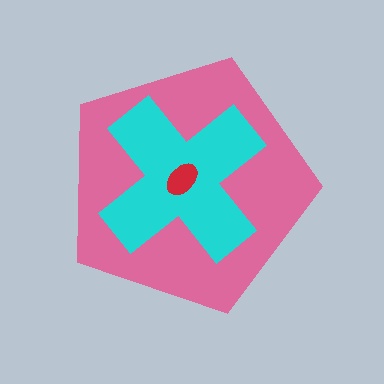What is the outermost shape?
The pink pentagon.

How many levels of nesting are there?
3.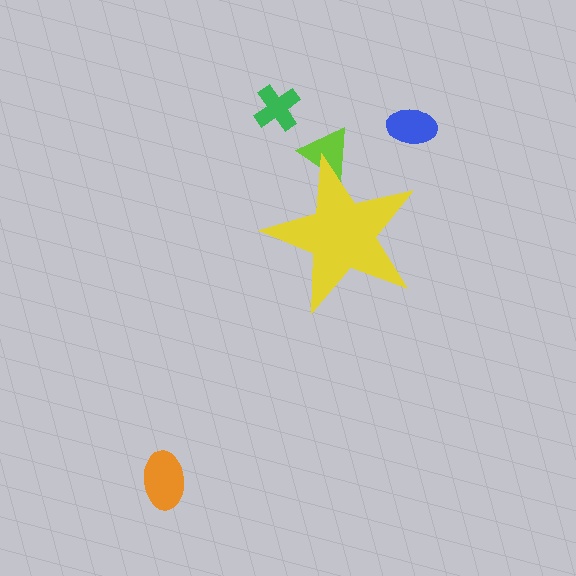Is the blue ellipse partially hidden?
No, the blue ellipse is fully visible.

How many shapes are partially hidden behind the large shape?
1 shape is partially hidden.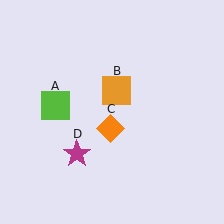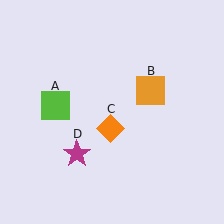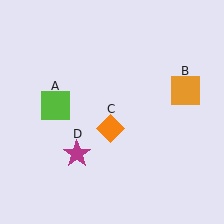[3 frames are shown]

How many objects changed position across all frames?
1 object changed position: orange square (object B).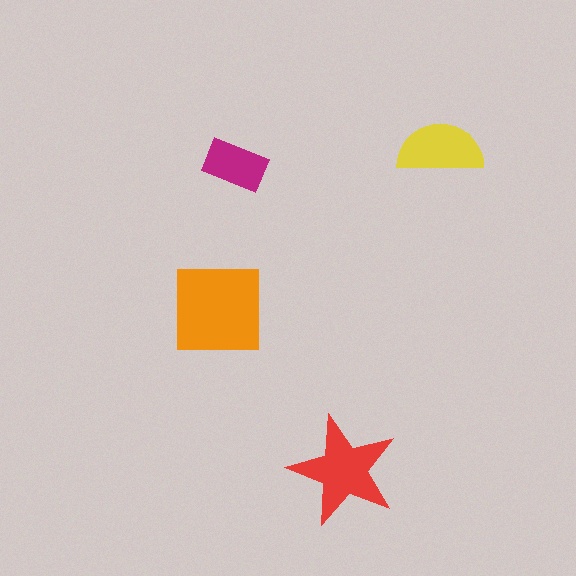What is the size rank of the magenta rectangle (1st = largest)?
4th.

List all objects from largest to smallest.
The orange square, the red star, the yellow semicircle, the magenta rectangle.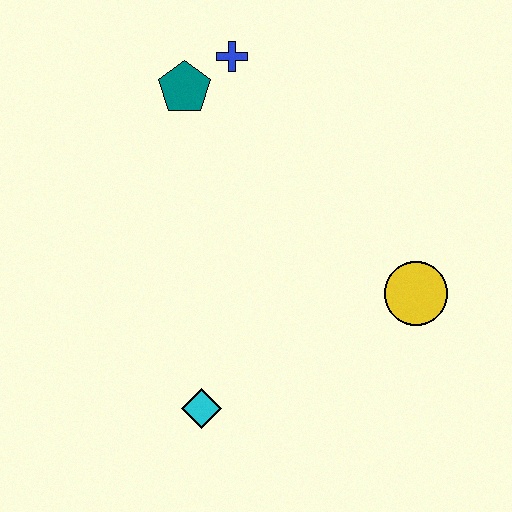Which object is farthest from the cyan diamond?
The blue cross is farthest from the cyan diamond.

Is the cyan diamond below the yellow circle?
Yes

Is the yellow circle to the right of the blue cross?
Yes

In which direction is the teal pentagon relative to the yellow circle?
The teal pentagon is to the left of the yellow circle.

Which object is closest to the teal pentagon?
The blue cross is closest to the teal pentagon.